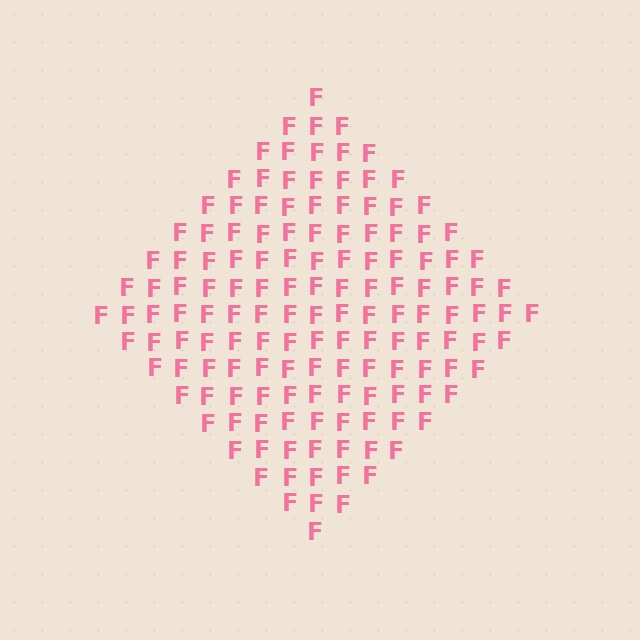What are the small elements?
The small elements are letter F's.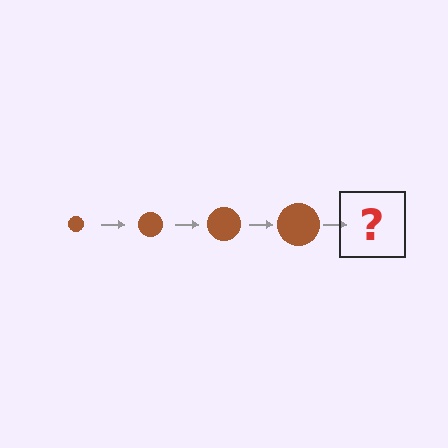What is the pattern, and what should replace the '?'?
The pattern is that the circle gets progressively larger each step. The '?' should be a brown circle, larger than the previous one.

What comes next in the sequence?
The next element should be a brown circle, larger than the previous one.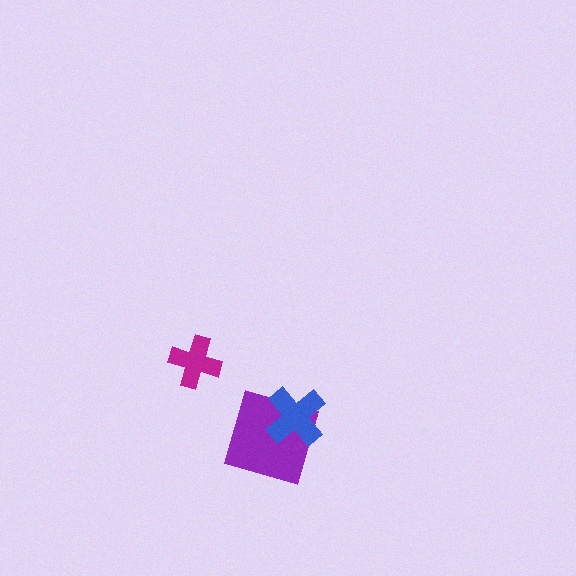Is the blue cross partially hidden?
No, no other shape covers it.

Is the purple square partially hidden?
Yes, it is partially covered by another shape.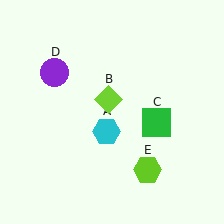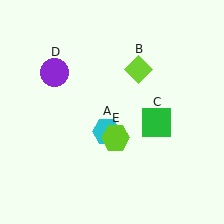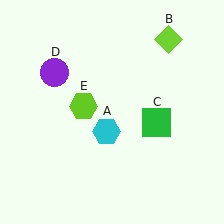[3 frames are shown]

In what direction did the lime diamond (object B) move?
The lime diamond (object B) moved up and to the right.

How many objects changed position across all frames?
2 objects changed position: lime diamond (object B), lime hexagon (object E).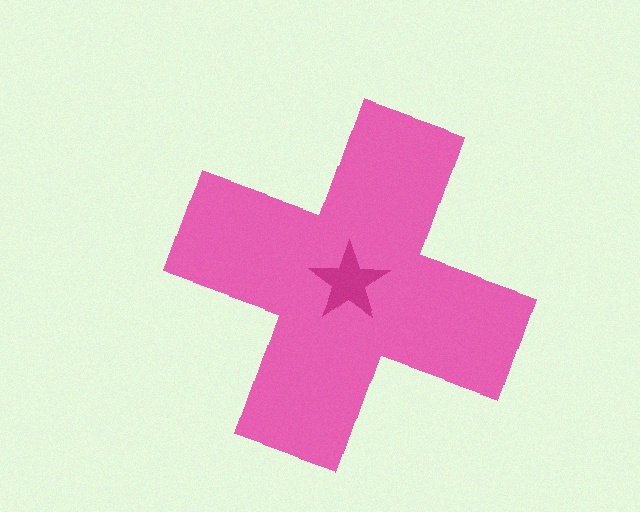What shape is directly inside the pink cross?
The magenta star.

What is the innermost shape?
The magenta star.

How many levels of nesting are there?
2.